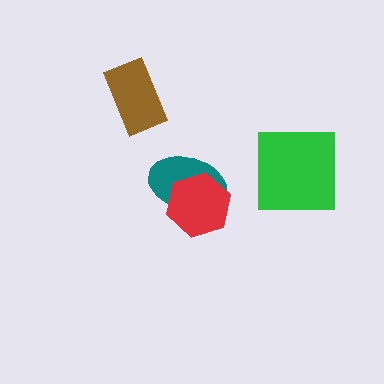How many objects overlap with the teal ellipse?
1 object overlaps with the teal ellipse.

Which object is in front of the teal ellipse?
The red hexagon is in front of the teal ellipse.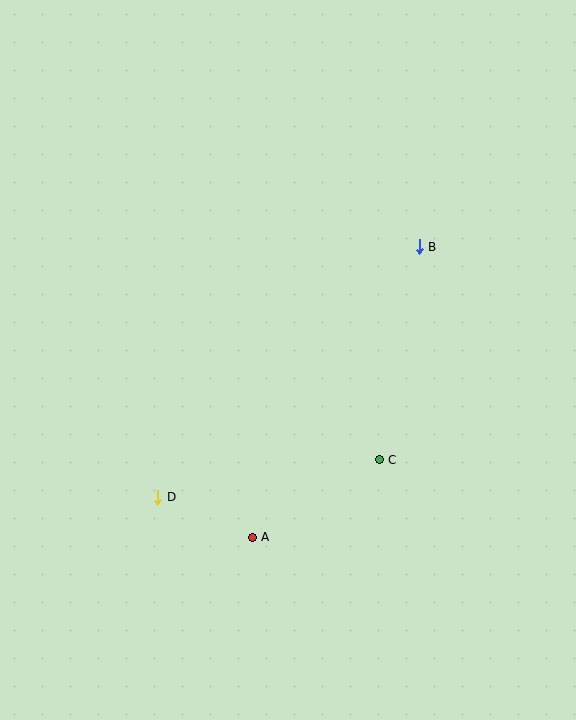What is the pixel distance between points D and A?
The distance between D and A is 103 pixels.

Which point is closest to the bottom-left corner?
Point D is closest to the bottom-left corner.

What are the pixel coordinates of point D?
Point D is at (158, 497).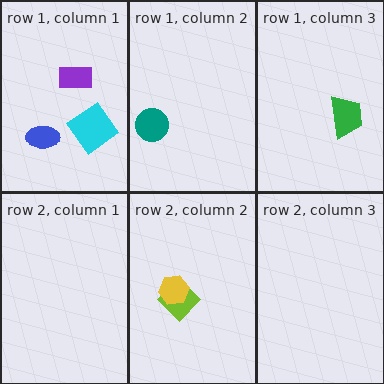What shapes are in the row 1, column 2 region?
The teal circle.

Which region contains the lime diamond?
The row 2, column 2 region.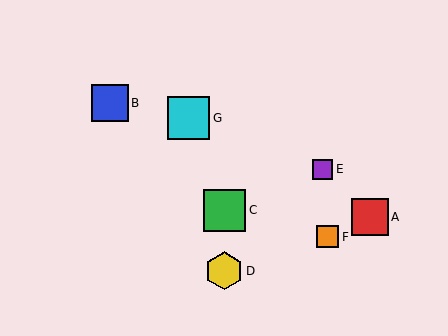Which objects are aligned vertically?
Objects C, D are aligned vertically.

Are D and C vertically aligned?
Yes, both are at x≈224.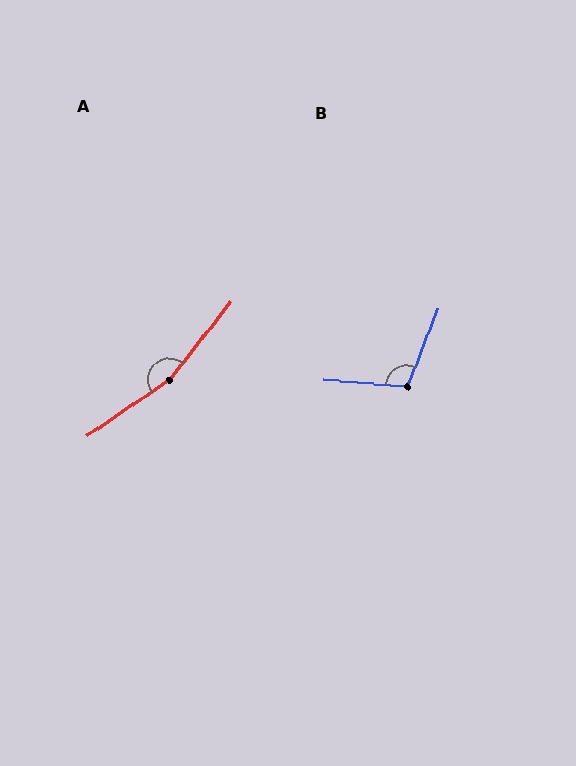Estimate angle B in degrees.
Approximately 107 degrees.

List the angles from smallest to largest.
B (107°), A (163°).